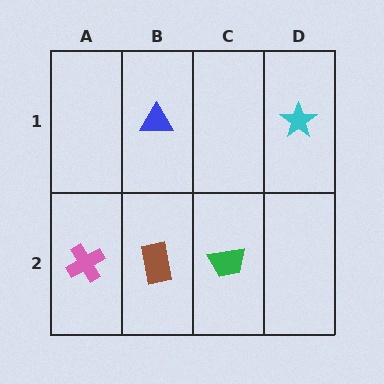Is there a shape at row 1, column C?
No, that cell is empty.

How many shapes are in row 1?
2 shapes.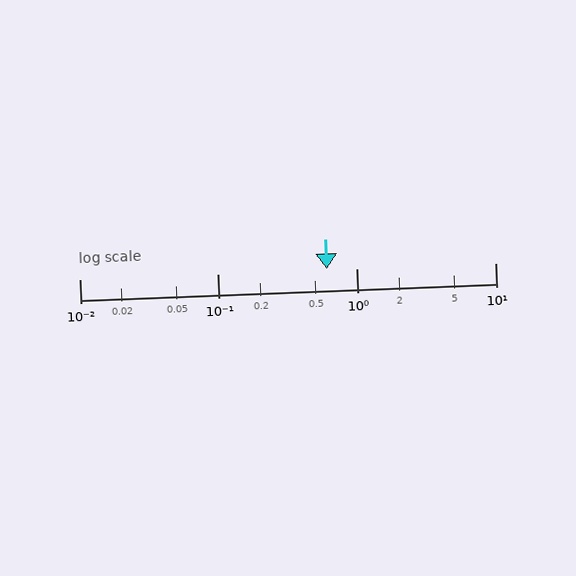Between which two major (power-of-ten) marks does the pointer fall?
The pointer is between 0.1 and 1.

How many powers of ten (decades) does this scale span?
The scale spans 3 decades, from 0.01 to 10.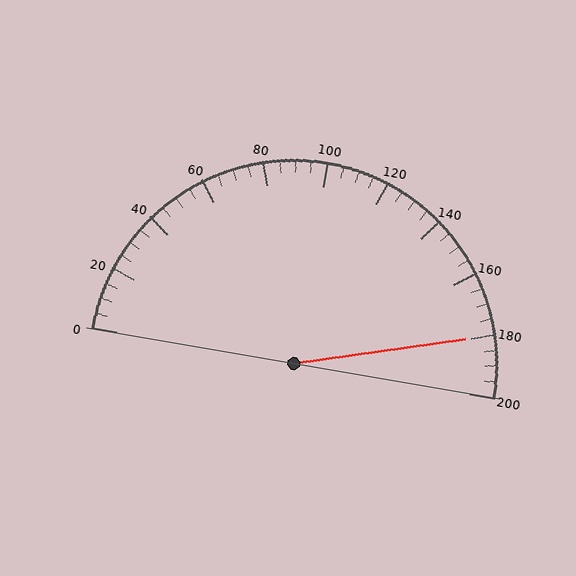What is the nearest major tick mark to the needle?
The nearest major tick mark is 180.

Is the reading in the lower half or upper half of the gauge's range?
The reading is in the upper half of the range (0 to 200).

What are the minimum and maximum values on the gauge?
The gauge ranges from 0 to 200.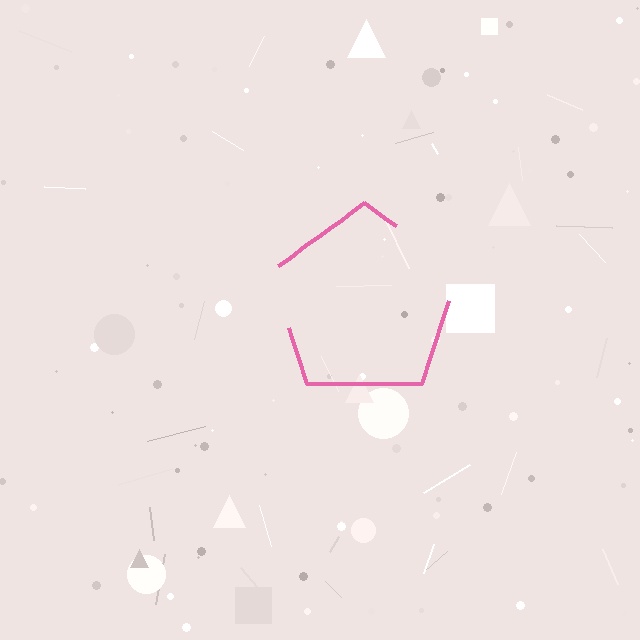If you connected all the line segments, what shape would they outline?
They would outline a pentagon.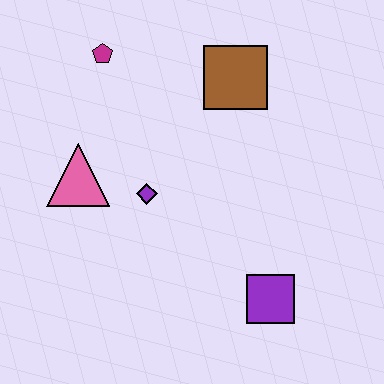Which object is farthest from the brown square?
The purple square is farthest from the brown square.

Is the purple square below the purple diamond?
Yes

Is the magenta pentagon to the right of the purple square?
No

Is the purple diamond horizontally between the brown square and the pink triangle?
Yes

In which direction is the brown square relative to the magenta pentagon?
The brown square is to the right of the magenta pentagon.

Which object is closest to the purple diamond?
The pink triangle is closest to the purple diamond.